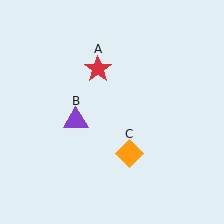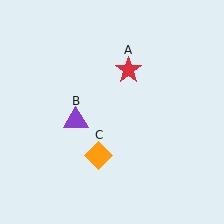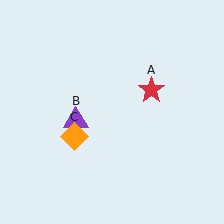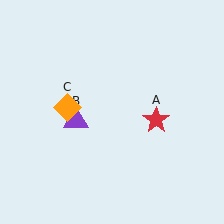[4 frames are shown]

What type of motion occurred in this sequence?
The red star (object A), orange diamond (object C) rotated clockwise around the center of the scene.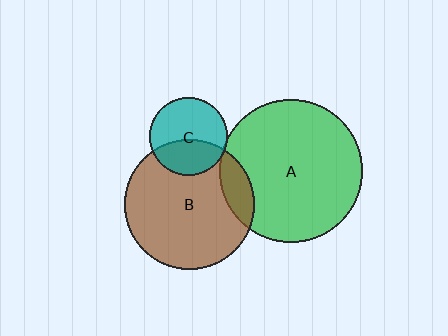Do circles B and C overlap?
Yes.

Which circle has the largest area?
Circle A (green).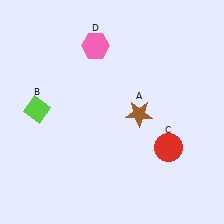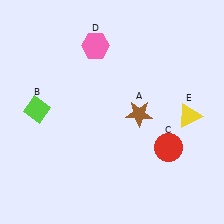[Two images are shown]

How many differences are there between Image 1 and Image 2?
There is 1 difference between the two images.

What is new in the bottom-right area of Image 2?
A yellow triangle (E) was added in the bottom-right area of Image 2.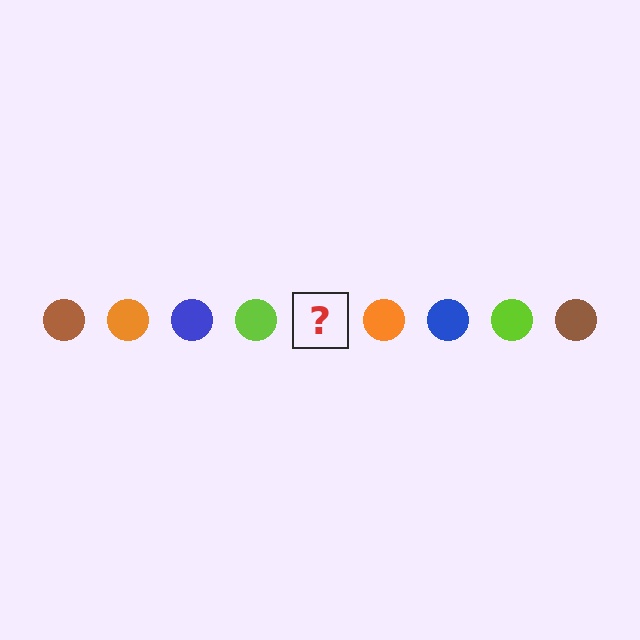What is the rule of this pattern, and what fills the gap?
The rule is that the pattern cycles through brown, orange, blue, lime circles. The gap should be filled with a brown circle.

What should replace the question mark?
The question mark should be replaced with a brown circle.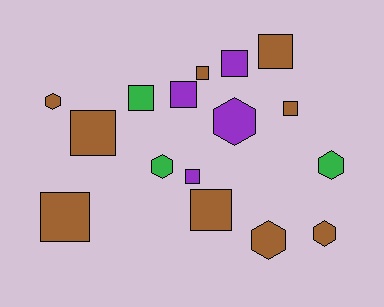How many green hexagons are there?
There are 2 green hexagons.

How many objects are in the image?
There are 16 objects.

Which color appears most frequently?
Brown, with 9 objects.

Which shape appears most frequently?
Square, with 10 objects.